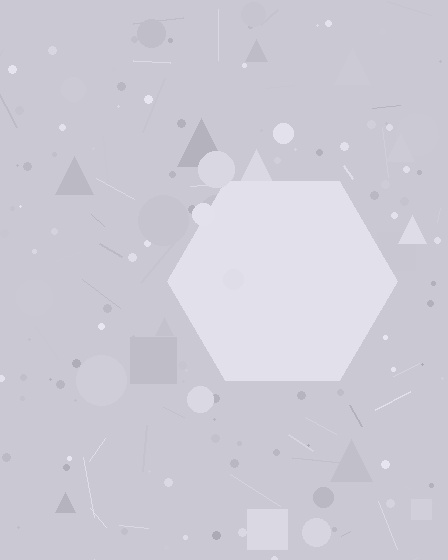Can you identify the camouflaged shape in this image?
The camouflaged shape is a hexagon.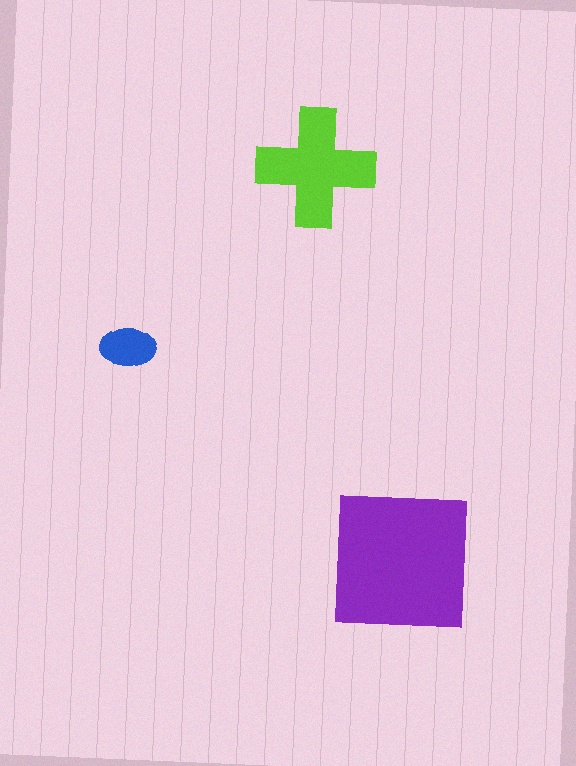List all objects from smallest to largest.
The blue ellipse, the lime cross, the purple square.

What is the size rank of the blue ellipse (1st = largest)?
3rd.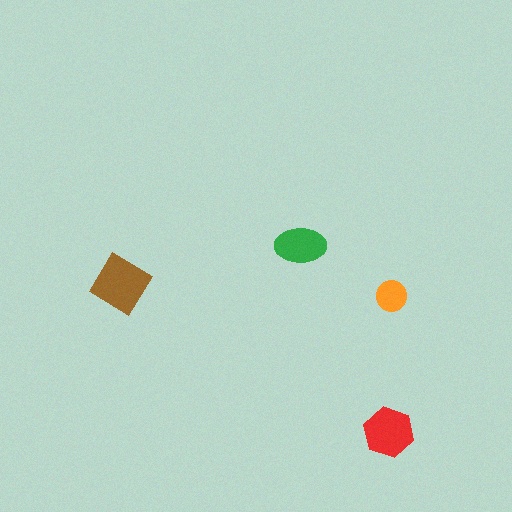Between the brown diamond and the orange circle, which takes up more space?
The brown diamond.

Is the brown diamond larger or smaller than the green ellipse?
Larger.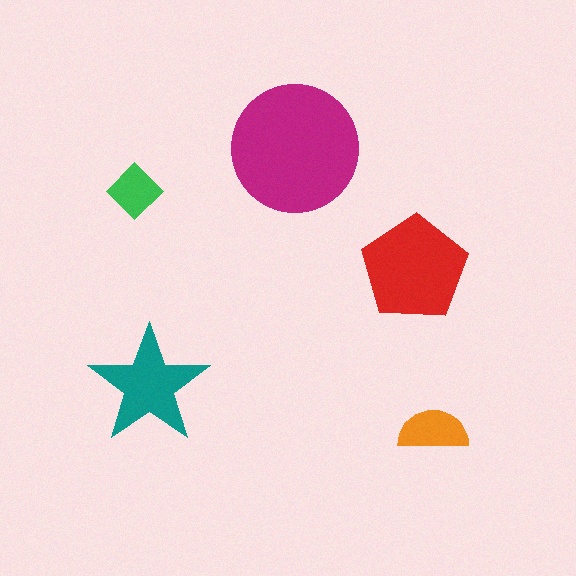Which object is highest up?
The magenta circle is topmost.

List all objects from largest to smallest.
The magenta circle, the red pentagon, the teal star, the orange semicircle, the green diamond.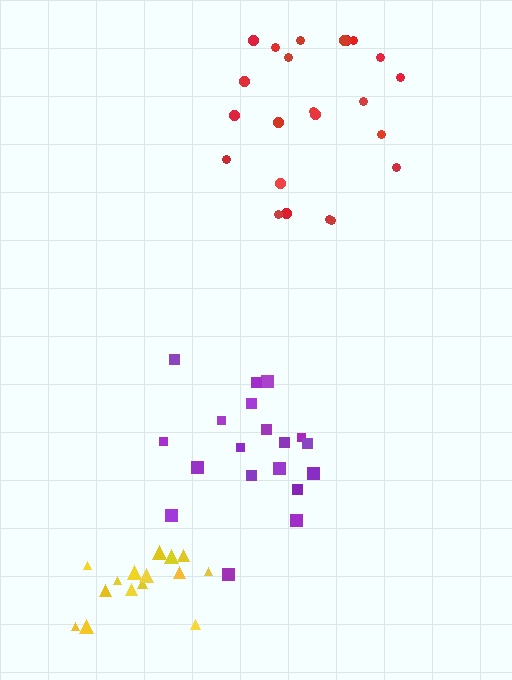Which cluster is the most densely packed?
Yellow.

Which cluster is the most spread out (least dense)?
Red.